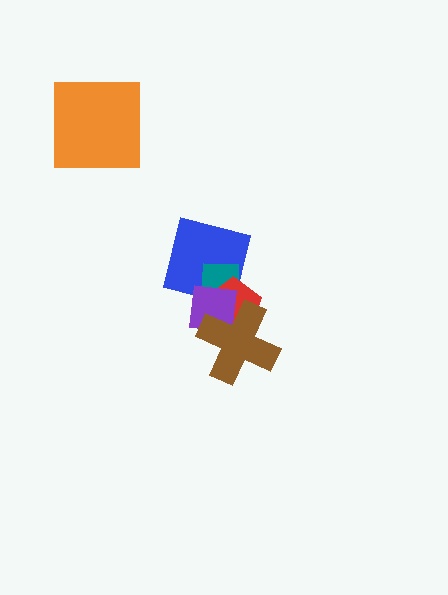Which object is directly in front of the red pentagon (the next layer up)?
The purple square is directly in front of the red pentagon.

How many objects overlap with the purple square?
4 objects overlap with the purple square.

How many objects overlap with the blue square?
3 objects overlap with the blue square.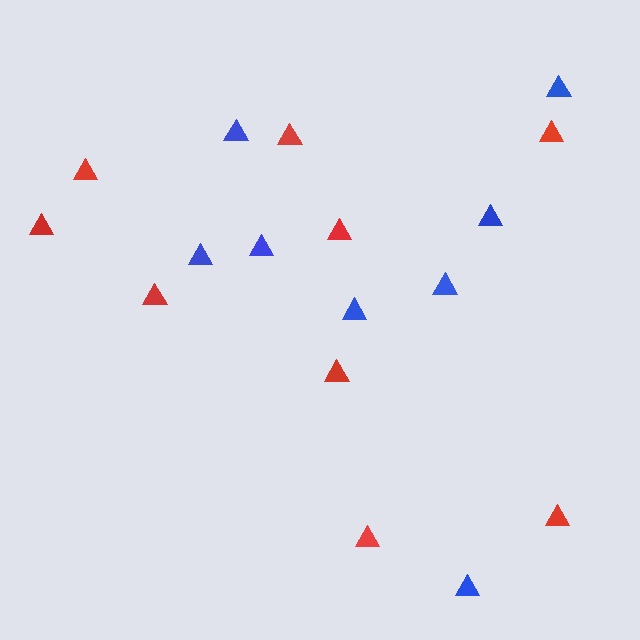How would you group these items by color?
There are 2 groups: one group of red triangles (9) and one group of blue triangles (8).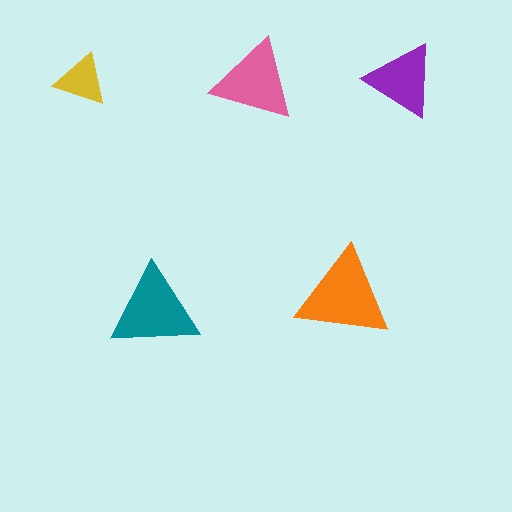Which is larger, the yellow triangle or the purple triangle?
The purple one.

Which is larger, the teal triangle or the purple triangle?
The teal one.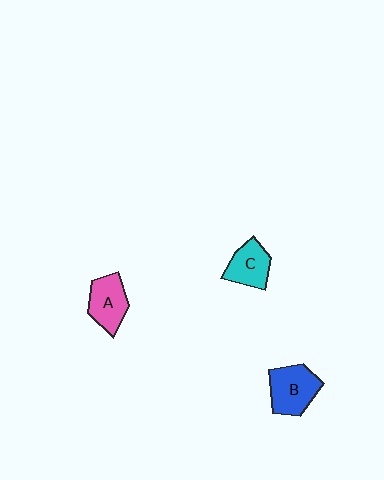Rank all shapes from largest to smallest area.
From largest to smallest: B (blue), A (pink), C (cyan).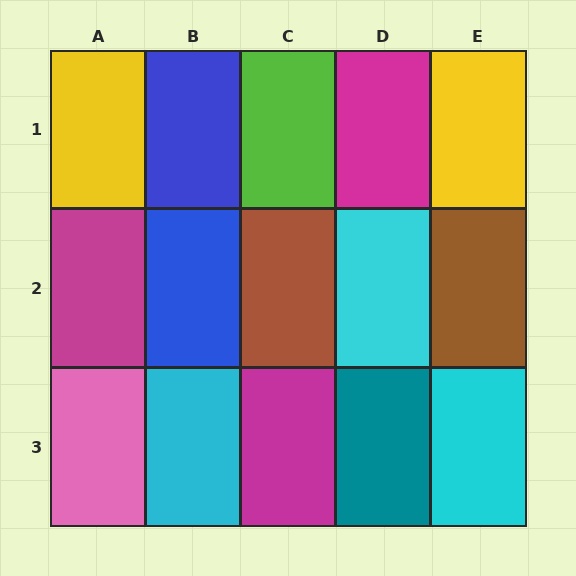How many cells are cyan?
3 cells are cyan.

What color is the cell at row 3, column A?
Pink.